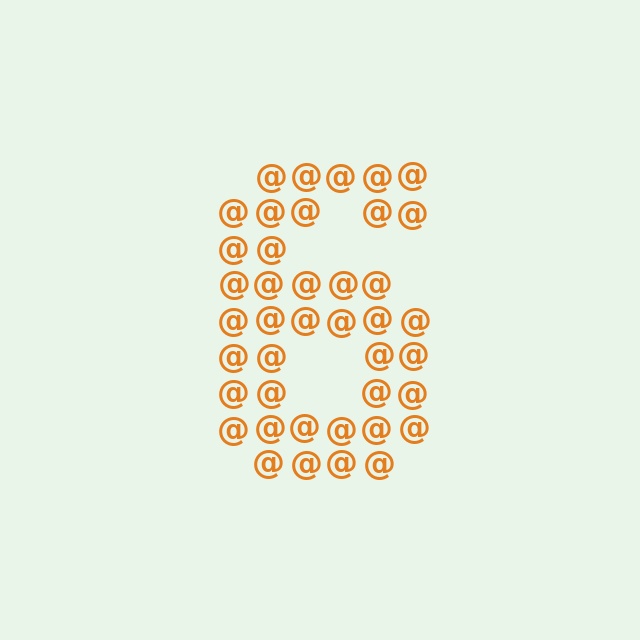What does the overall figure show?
The overall figure shows the digit 6.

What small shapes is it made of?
It is made of small at signs.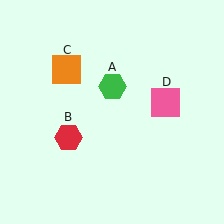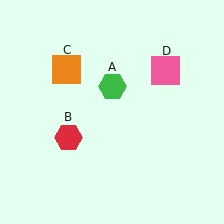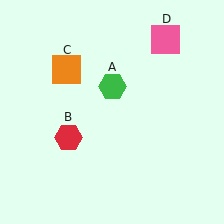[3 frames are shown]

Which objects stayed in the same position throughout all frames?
Green hexagon (object A) and red hexagon (object B) and orange square (object C) remained stationary.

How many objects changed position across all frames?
1 object changed position: pink square (object D).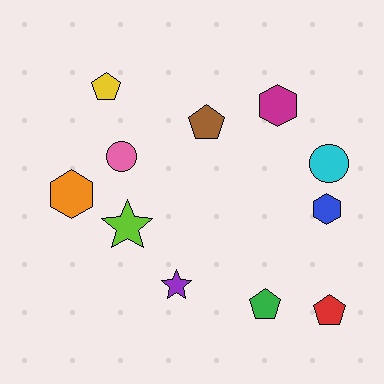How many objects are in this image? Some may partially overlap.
There are 11 objects.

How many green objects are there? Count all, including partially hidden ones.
There is 1 green object.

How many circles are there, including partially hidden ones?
There are 2 circles.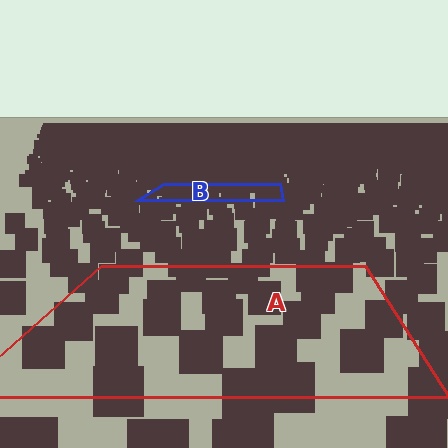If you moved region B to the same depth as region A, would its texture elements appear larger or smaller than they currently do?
They would appear larger. At a closer depth, the same texture elements are projected at a bigger on-screen size.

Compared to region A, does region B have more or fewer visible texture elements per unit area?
Region B has more texture elements per unit area — they are packed more densely because it is farther away.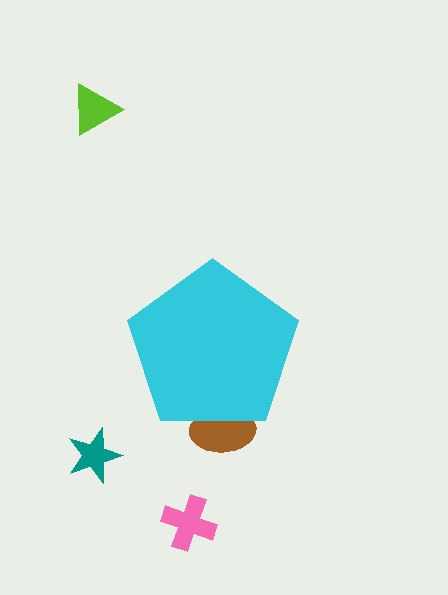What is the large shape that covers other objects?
A cyan pentagon.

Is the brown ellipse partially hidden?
Yes, the brown ellipse is partially hidden behind the cyan pentagon.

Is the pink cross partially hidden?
No, the pink cross is fully visible.